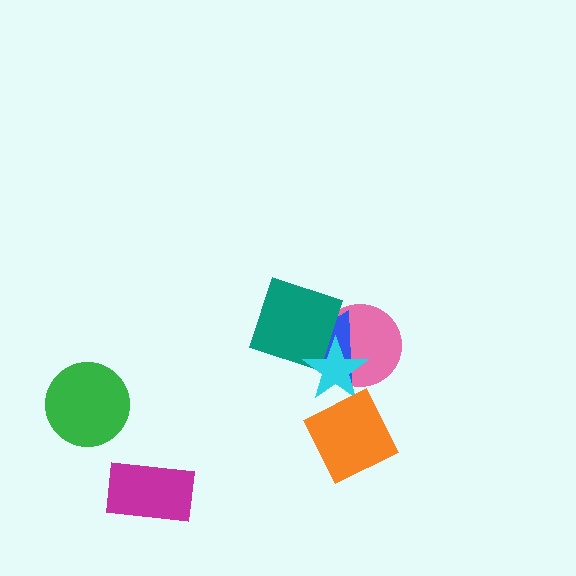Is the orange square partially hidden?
No, no other shape covers it.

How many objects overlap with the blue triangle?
3 objects overlap with the blue triangle.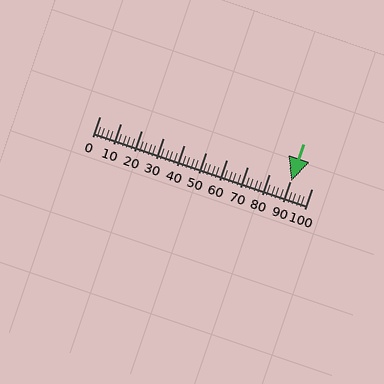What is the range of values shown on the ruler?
The ruler shows values from 0 to 100.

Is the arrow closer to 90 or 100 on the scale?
The arrow is closer to 90.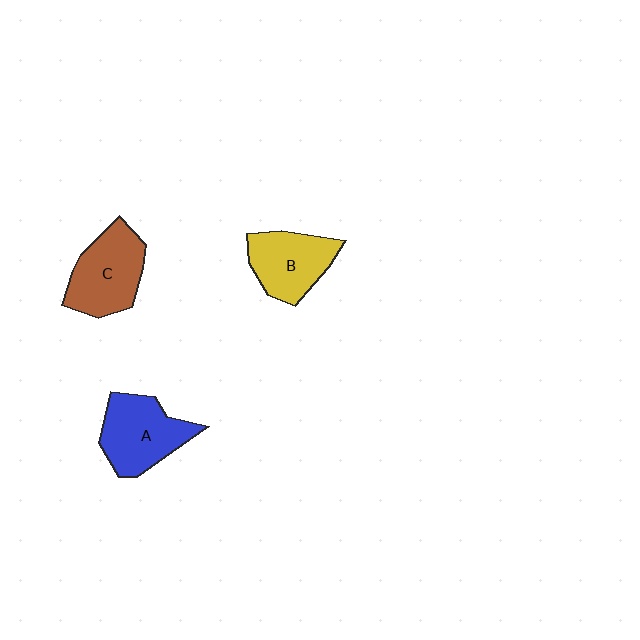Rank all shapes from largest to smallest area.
From largest to smallest: C (brown), A (blue), B (yellow).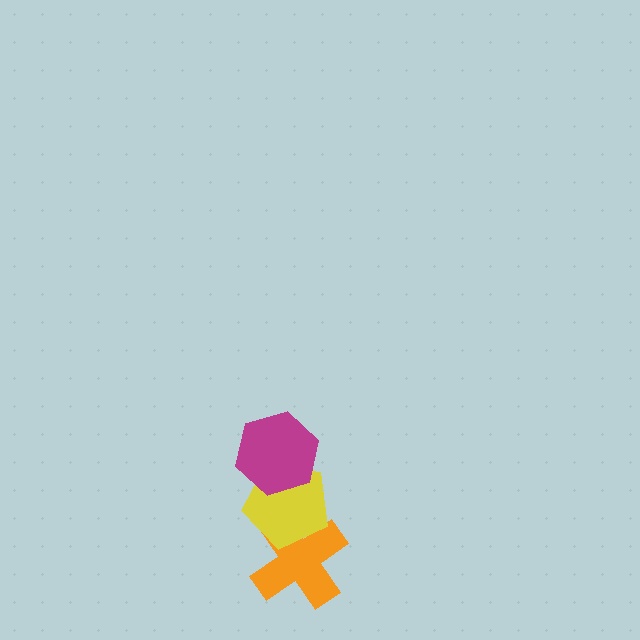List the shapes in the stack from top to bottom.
From top to bottom: the magenta hexagon, the yellow pentagon, the orange cross.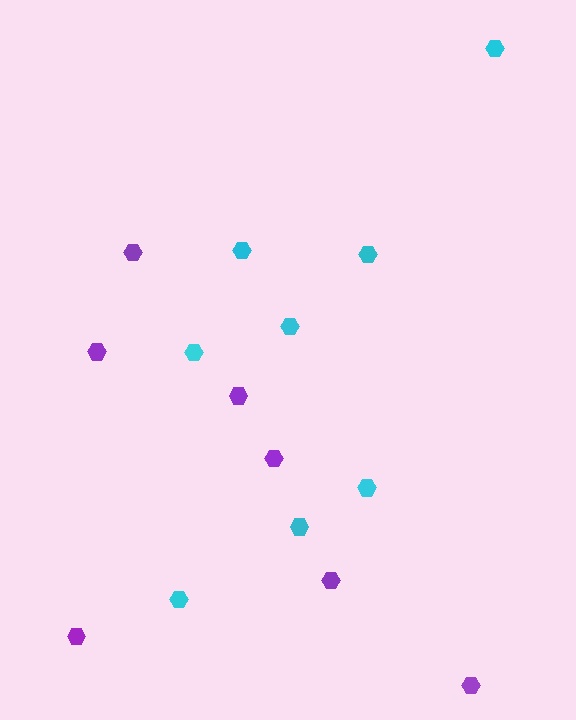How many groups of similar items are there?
There are 2 groups: one group of purple hexagons (7) and one group of cyan hexagons (8).